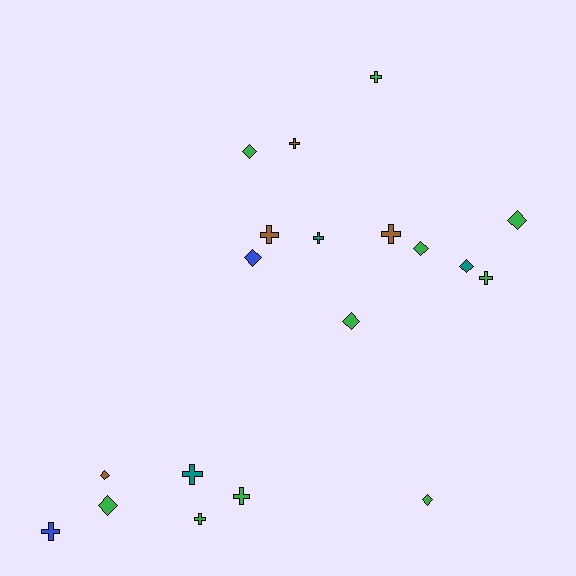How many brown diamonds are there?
There is 1 brown diamond.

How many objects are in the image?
There are 19 objects.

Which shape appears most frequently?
Cross, with 10 objects.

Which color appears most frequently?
Green, with 10 objects.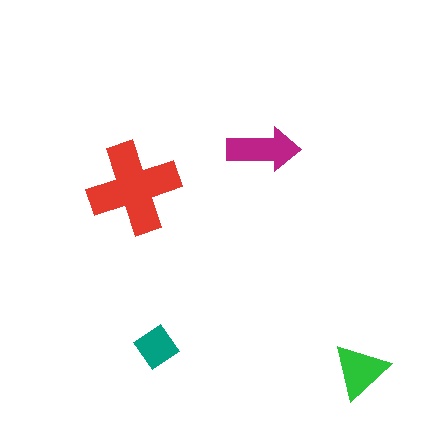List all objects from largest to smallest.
The red cross, the magenta arrow, the green triangle, the teal diamond.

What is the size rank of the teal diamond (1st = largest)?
4th.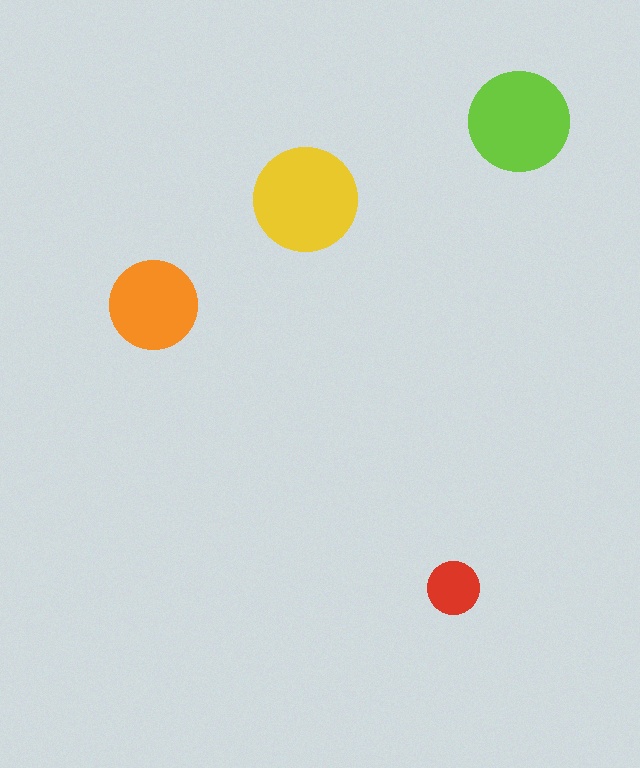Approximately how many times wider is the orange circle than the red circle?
About 1.5 times wider.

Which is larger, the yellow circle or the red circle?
The yellow one.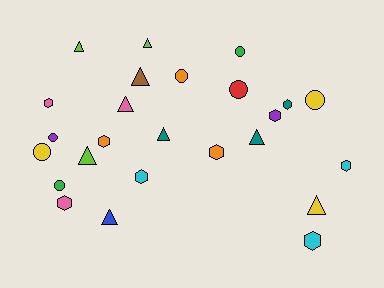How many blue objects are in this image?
There is 1 blue object.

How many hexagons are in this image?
There are 9 hexagons.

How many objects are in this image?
There are 25 objects.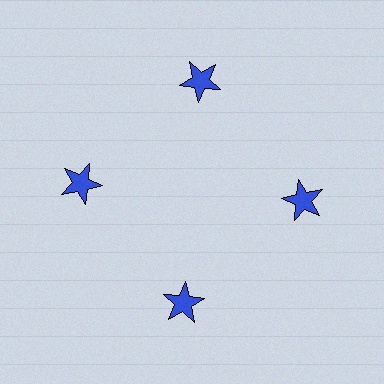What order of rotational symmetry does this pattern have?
This pattern has 4-fold rotational symmetry.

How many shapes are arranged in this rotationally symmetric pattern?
There are 4 shapes, arranged in 4 groups of 1.